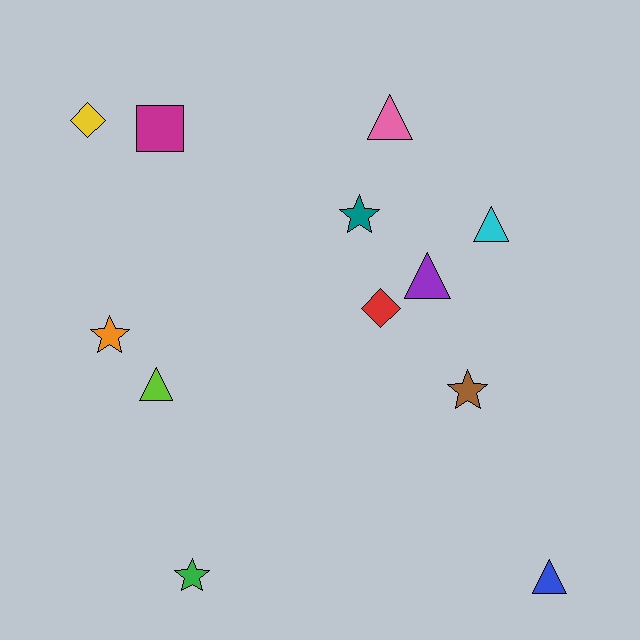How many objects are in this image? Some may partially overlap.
There are 12 objects.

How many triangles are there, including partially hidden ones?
There are 5 triangles.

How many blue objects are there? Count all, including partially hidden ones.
There is 1 blue object.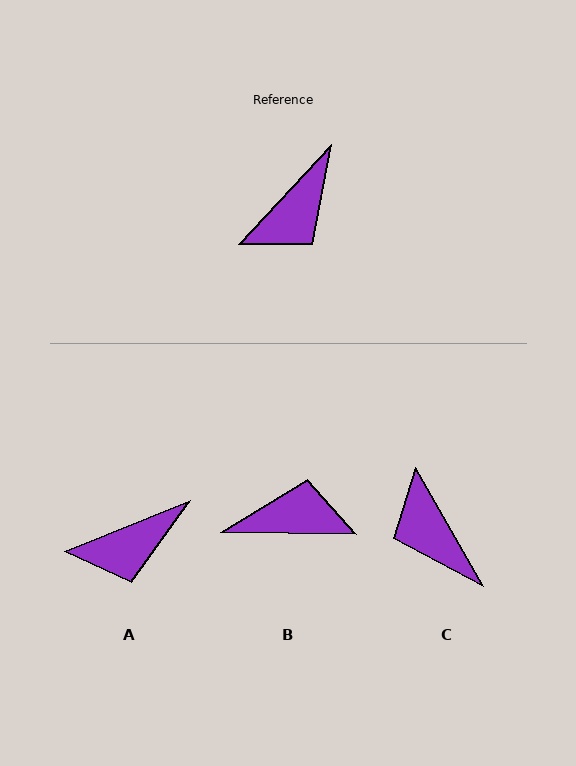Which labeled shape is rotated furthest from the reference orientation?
B, about 132 degrees away.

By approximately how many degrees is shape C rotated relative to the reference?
Approximately 107 degrees clockwise.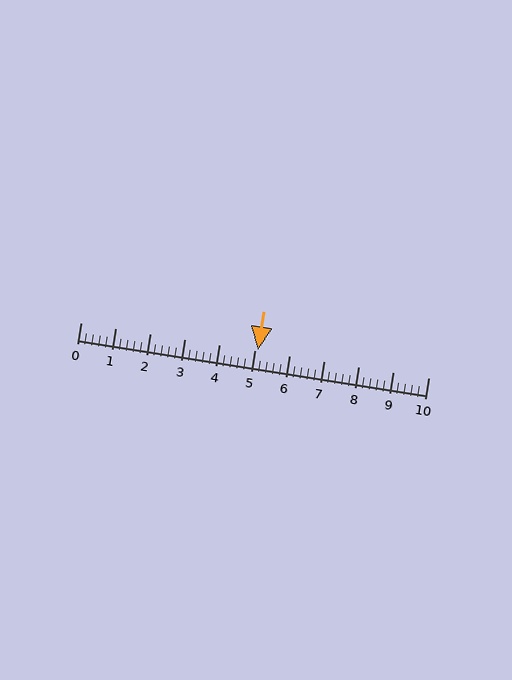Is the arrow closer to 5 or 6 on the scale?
The arrow is closer to 5.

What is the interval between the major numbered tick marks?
The major tick marks are spaced 1 units apart.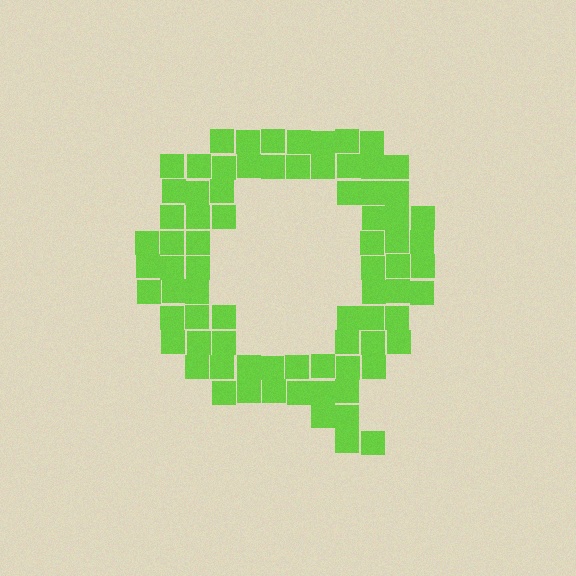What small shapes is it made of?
It is made of small squares.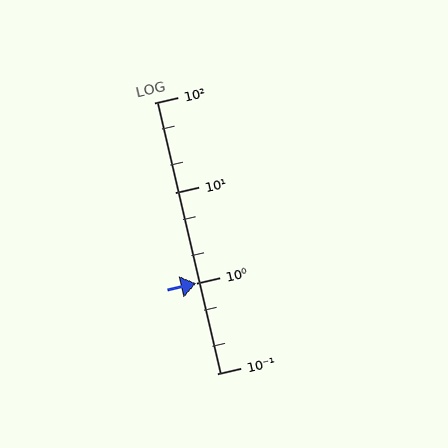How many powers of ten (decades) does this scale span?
The scale spans 3 decades, from 0.1 to 100.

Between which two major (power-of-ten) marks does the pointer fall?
The pointer is between 1 and 10.